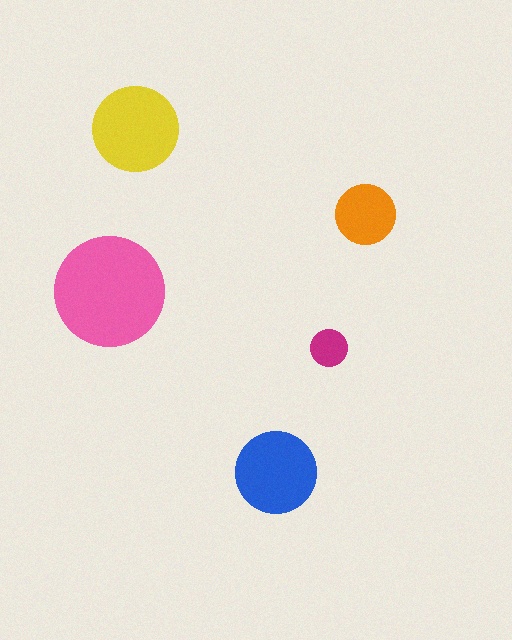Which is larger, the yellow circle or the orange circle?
The yellow one.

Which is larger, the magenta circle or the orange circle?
The orange one.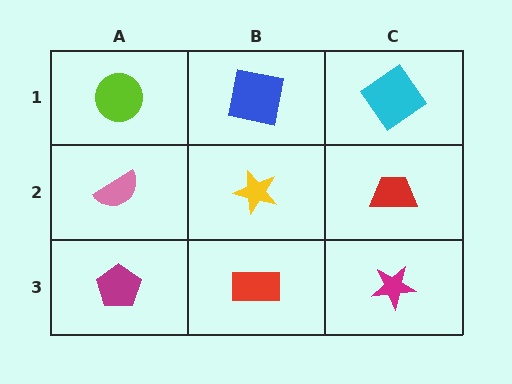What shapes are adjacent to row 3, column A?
A pink semicircle (row 2, column A), a red rectangle (row 3, column B).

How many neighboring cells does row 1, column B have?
3.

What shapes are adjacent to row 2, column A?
A lime circle (row 1, column A), a magenta pentagon (row 3, column A), a yellow star (row 2, column B).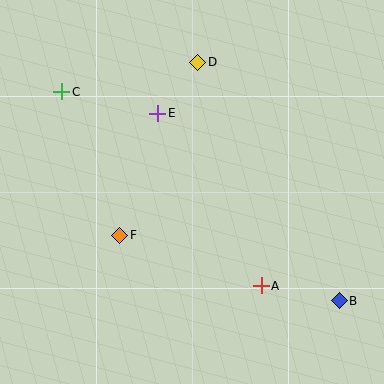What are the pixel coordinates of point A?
Point A is at (261, 286).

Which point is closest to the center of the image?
Point F at (120, 235) is closest to the center.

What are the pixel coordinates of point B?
Point B is at (339, 301).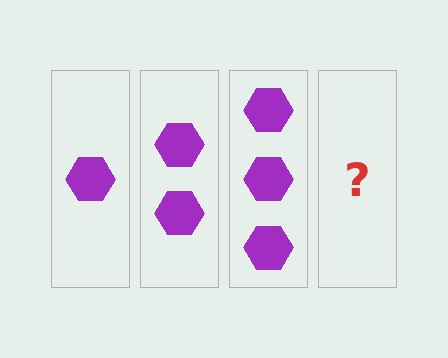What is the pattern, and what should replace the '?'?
The pattern is that each step adds one more hexagon. The '?' should be 4 hexagons.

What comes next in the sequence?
The next element should be 4 hexagons.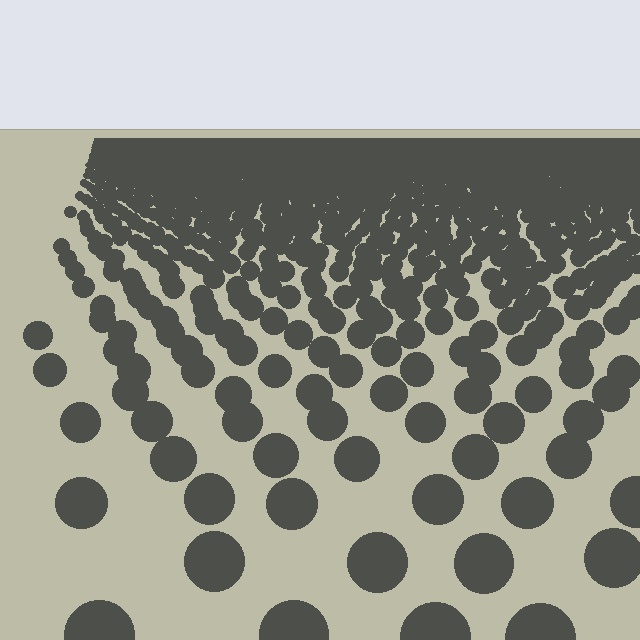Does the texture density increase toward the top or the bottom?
Density increases toward the top.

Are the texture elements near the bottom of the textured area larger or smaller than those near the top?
Larger. Near the bottom, elements are closer to the viewer and appear at a bigger on-screen size.